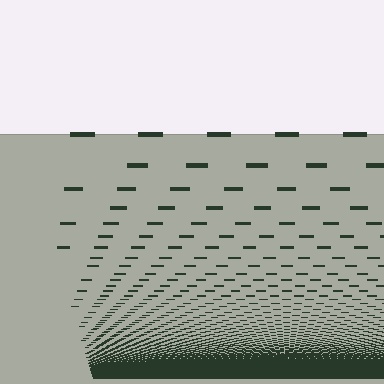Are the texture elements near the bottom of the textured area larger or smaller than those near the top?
Smaller. The gradient is inverted — elements near the bottom are smaller and denser.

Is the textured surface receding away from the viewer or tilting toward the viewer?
The surface appears to tilt toward the viewer. Texture elements get larger and sparser toward the top.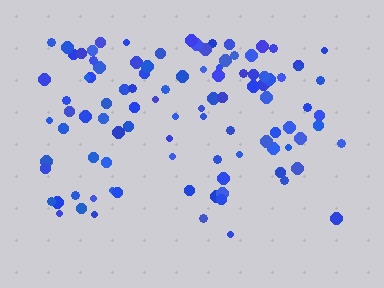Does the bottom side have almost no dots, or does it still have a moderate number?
Still a moderate number, just noticeably fewer than the top.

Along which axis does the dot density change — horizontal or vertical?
Vertical.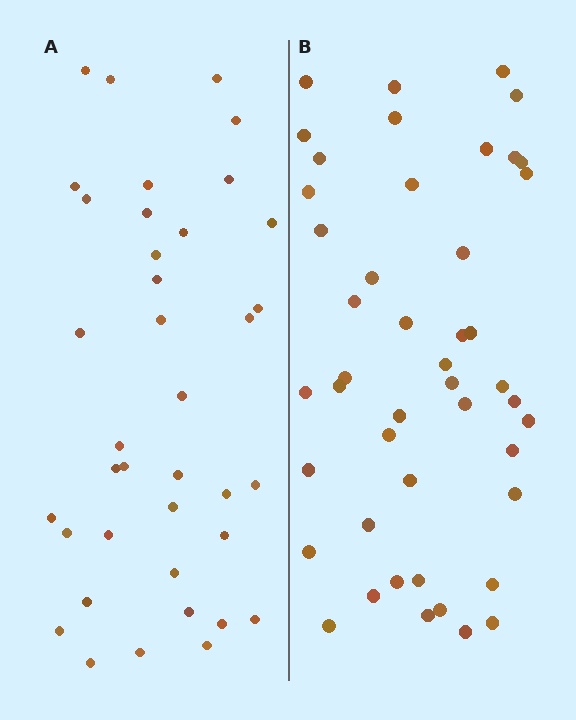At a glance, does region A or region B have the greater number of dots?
Region B (the right region) has more dots.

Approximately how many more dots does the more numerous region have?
Region B has roughly 8 or so more dots than region A.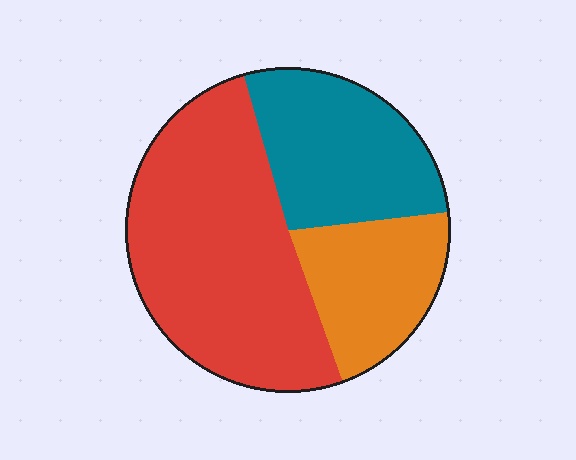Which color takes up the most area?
Red, at roughly 50%.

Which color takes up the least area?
Orange, at roughly 20%.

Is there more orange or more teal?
Teal.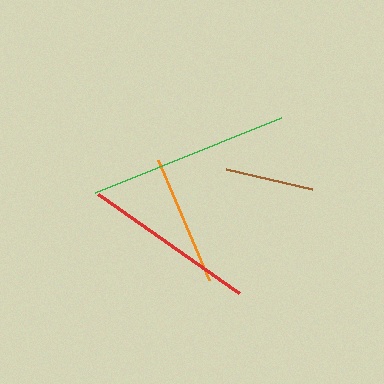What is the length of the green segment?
The green segment is approximately 200 pixels long.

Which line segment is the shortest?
The brown line is the shortest at approximately 88 pixels.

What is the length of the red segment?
The red segment is approximately 173 pixels long.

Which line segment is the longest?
The green line is the longest at approximately 200 pixels.